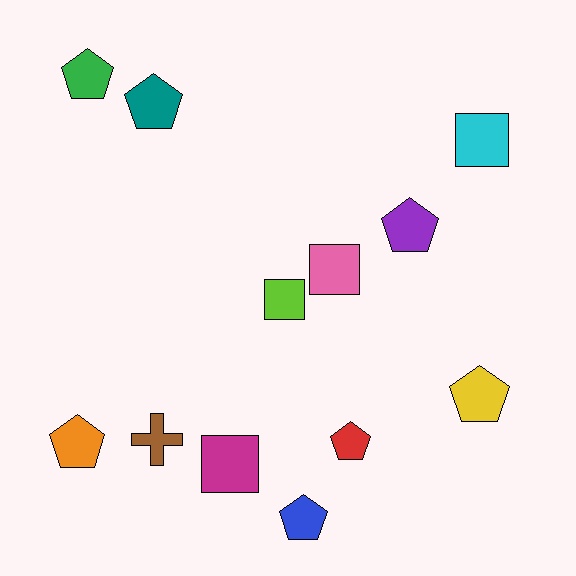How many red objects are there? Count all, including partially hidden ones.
There is 1 red object.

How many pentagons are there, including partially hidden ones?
There are 7 pentagons.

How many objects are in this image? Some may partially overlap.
There are 12 objects.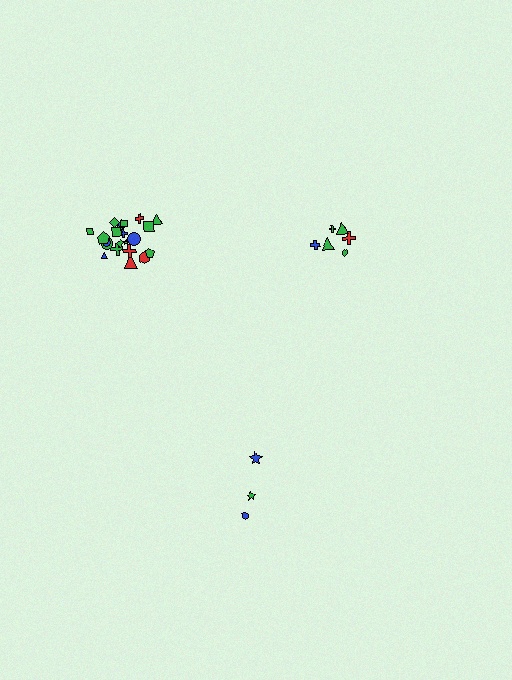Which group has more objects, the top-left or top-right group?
The top-left group.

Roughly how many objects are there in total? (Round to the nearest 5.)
Roughly 35 objects in total.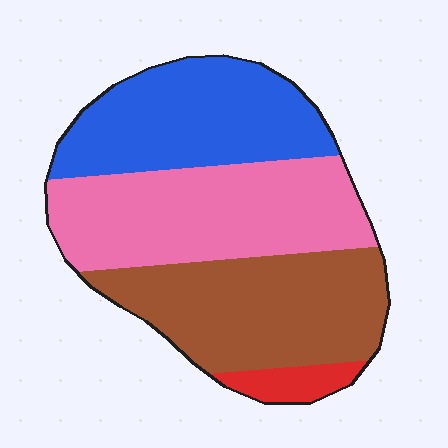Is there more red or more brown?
Brown.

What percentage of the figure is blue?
Blue covers about 30% of the figure.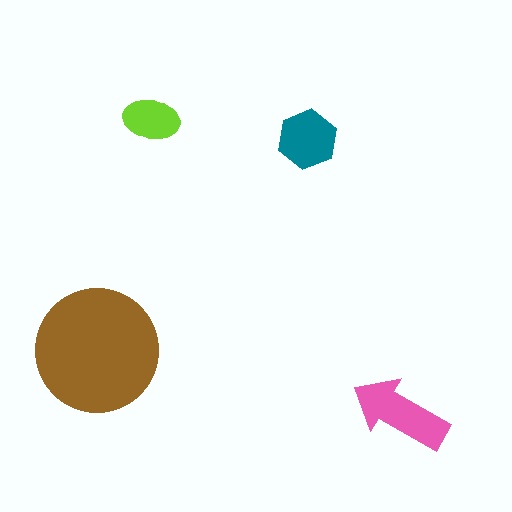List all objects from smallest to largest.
The lime ellipse, the teal hexagon, the pink arrow, the brown circle.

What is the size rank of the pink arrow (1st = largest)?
2nd.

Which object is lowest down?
The pink arrow is bottommost.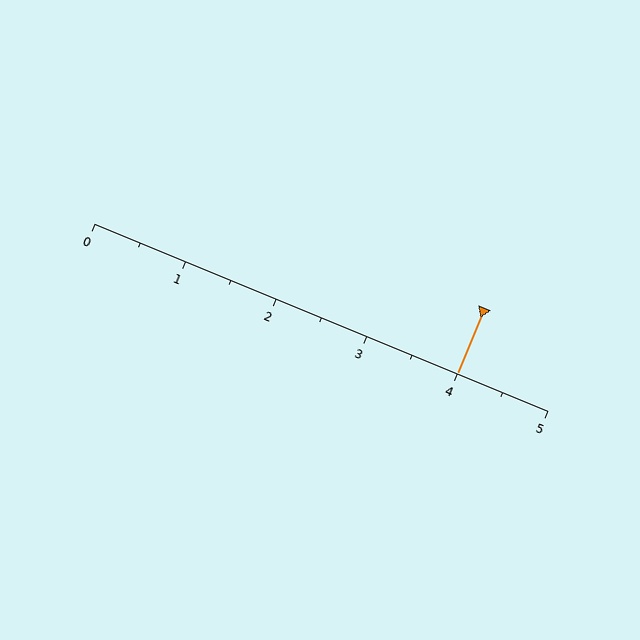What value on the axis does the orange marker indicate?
The marker indicates approximately 4.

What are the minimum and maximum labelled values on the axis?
The axis runs from 0 to 5.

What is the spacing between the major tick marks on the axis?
The major ticks are spaced 1 apart.